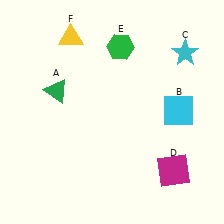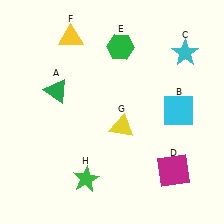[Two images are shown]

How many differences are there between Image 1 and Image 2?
There are 2 differences between the two images.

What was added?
A yellow triangle (G), a green star (H) were added in Image 2.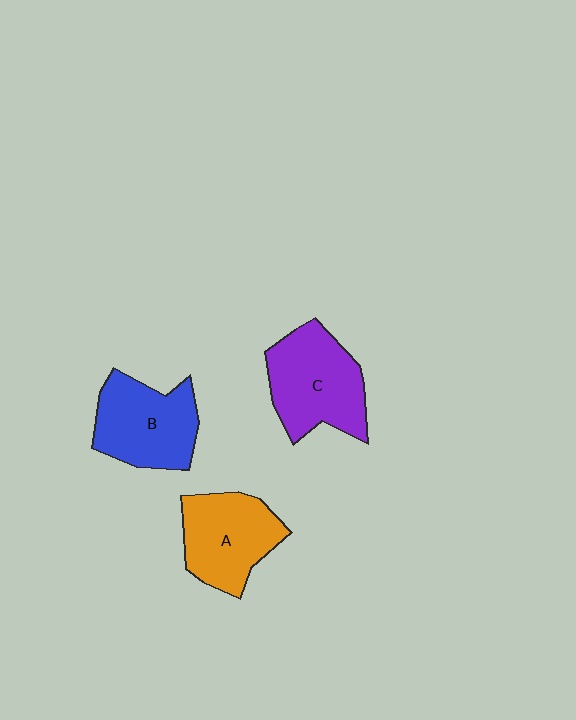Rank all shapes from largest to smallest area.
From largest to smallest: C (purple), B (blue), A (orange).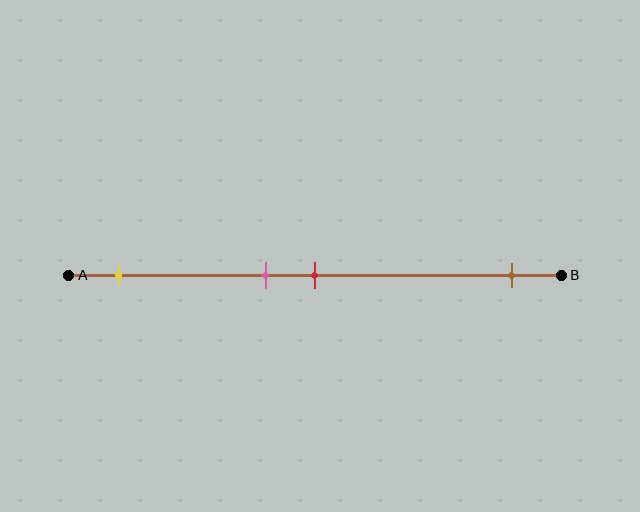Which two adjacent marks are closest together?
The pink and red marks are the closest adjacent pair.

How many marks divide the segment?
There are 4 marks dividing the segment.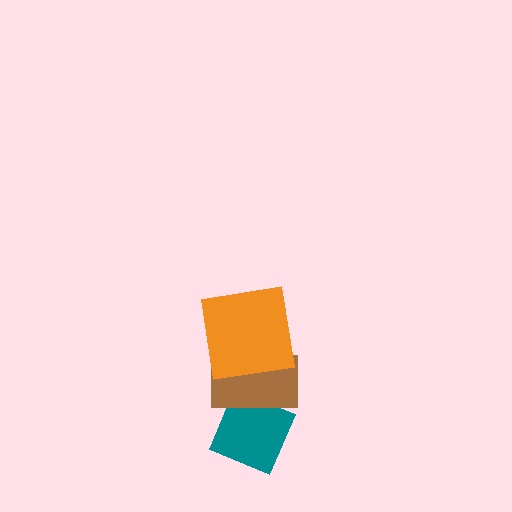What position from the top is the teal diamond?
The teal diamond is 3rd from the top.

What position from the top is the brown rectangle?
The brown rectangle is 2nd from the top.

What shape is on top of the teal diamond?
The brown rectangle is on top of the teal diamond.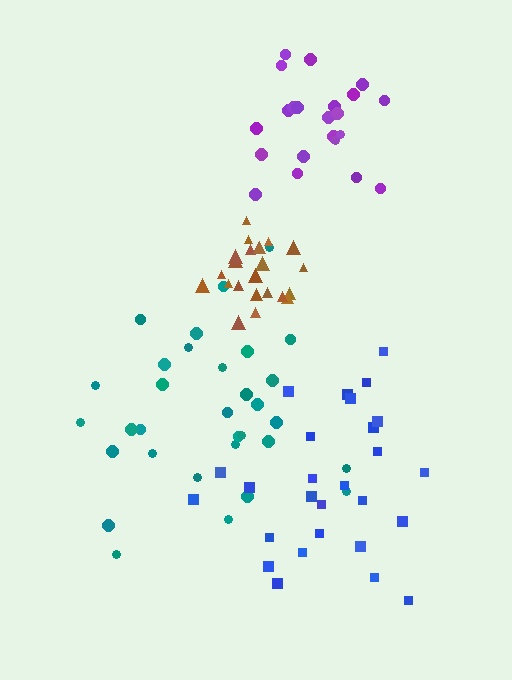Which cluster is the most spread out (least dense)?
Blue.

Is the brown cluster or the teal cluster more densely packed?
Brown.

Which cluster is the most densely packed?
Brown.